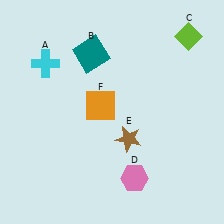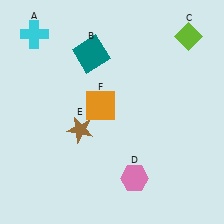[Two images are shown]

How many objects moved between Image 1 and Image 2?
2 objects moved between the two images.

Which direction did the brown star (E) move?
The brown star (E) moved left.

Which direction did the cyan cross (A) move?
The cyan cross (A) moved up.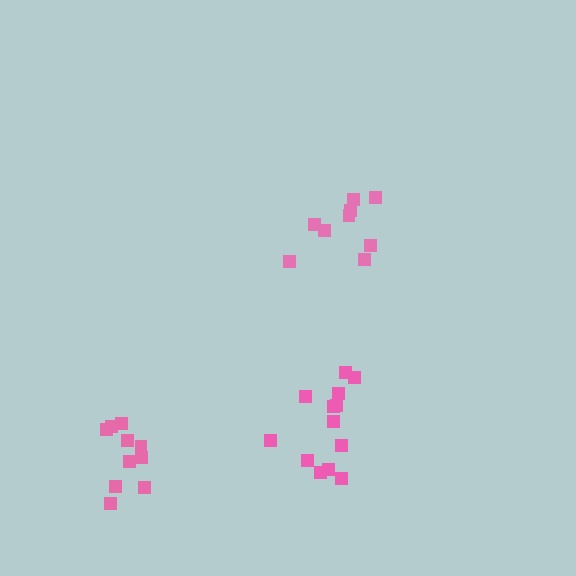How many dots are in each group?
Group 1: 9 dots, Group 2: 13 dots, Group 3: 10 dots (32 total).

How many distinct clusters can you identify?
There are 3 distinct clusters.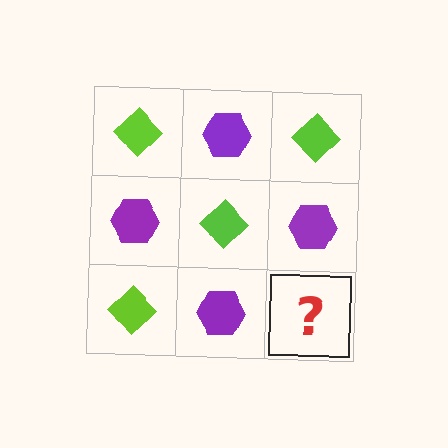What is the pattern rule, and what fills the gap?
The rule is that it alternates lime diamond and purple hexagon in a checkerboard pattern. The gap should be filled with a lime diamond.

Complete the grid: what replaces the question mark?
The question mark should be replaced with a lime diamond.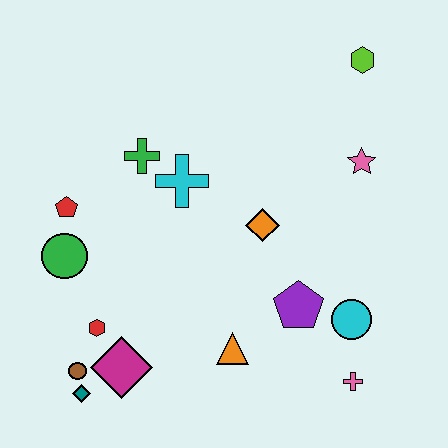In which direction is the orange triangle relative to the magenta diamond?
The orange triangle is to the right of the magenta diamond.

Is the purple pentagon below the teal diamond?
No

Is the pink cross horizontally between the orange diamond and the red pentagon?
No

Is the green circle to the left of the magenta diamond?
Yes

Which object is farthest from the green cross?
The pink cross is farthest from the green cross.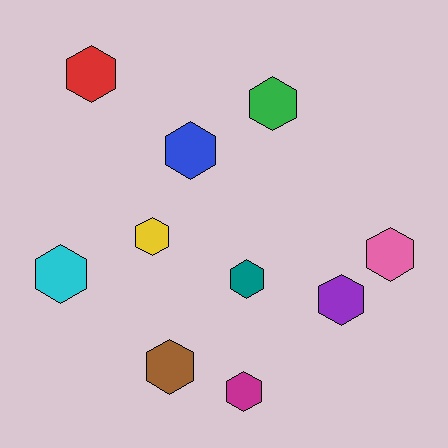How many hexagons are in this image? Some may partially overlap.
There are 10 hexagons.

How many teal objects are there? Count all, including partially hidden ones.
There is 1 teal object.